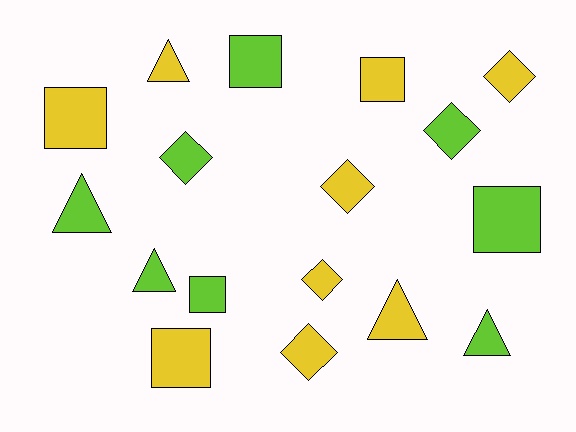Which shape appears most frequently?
Square, with 6 objects.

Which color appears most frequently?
Yellow, with 9 objects.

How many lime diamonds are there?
There are 2 lime diamonds.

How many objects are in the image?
There are 17 objects.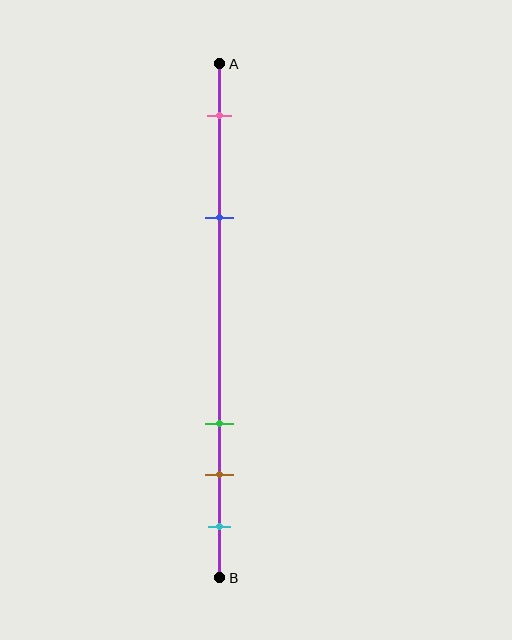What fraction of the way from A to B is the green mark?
The green mark is approximately 70% (0.7) of the way from A to B.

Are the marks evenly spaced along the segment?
No, the marks are not evenly spaced.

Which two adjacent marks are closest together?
The brown and cyan marks are the closest adjacent pair.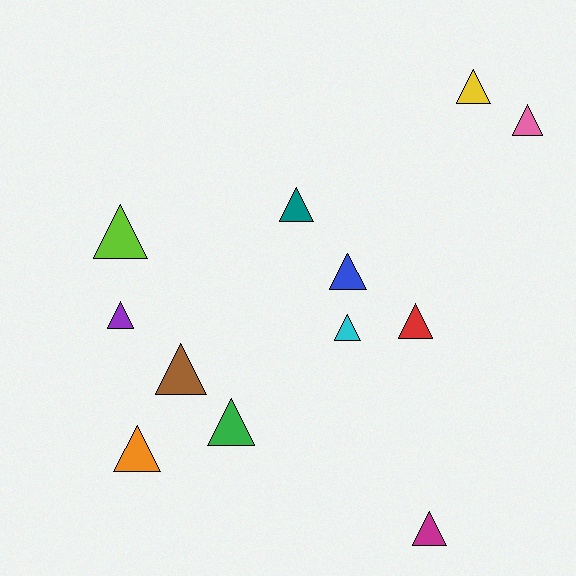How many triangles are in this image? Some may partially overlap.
There are 12 triangles.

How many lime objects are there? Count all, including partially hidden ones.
There is 1 lime object.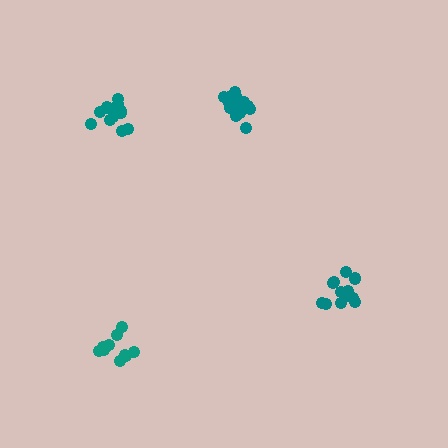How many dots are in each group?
Group 1: 13 dots, Group 2: 15 dots, Group 3: 13 dots, Group 4: 10 dots (51 total).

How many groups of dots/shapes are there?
There are 4 groups.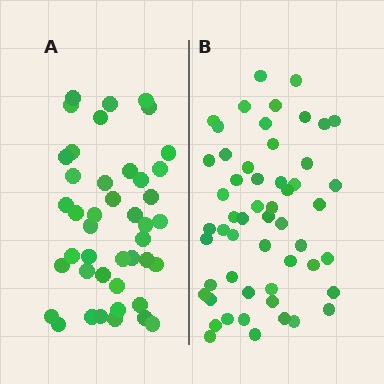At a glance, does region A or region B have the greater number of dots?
Region B (the right region) has more dots.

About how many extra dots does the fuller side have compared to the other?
Region B has roughly 12 or so more dots than region A.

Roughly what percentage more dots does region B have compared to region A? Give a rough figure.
About 25% more.